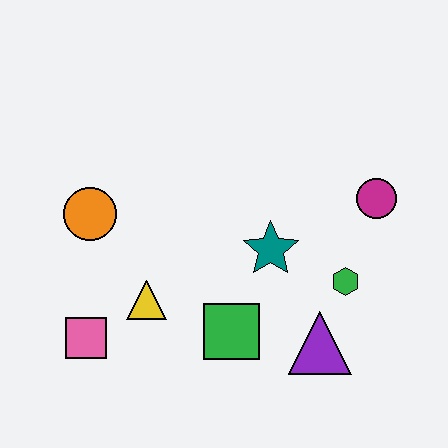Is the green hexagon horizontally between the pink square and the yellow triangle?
No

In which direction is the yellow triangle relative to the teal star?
The yellow triangle is to the left of the teal star.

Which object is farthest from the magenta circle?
The pink square is farthest from the magenta circle.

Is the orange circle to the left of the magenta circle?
Yes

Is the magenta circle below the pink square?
No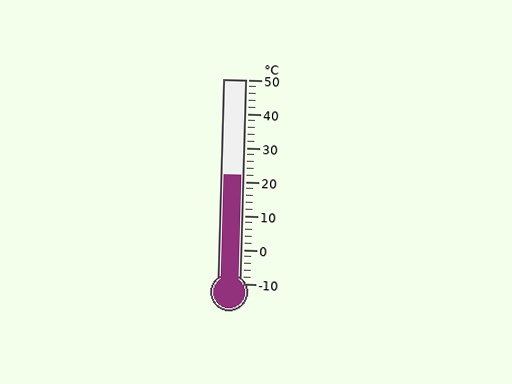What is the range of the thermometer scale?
The thermometer scale ranges from -10°C to 50°C.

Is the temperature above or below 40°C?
The temperature is below 40°C.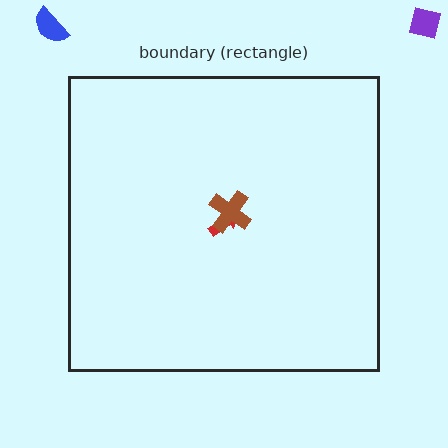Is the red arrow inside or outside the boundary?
Inside.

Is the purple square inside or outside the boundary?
Outside.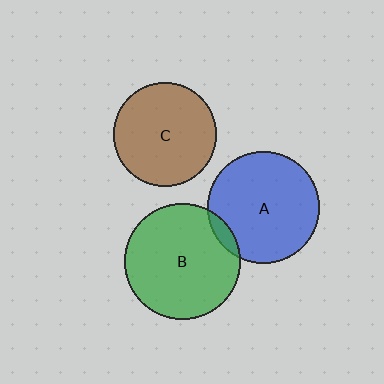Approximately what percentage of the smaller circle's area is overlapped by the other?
Approximately 5%.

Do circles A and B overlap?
Yes.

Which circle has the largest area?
Circle B (green).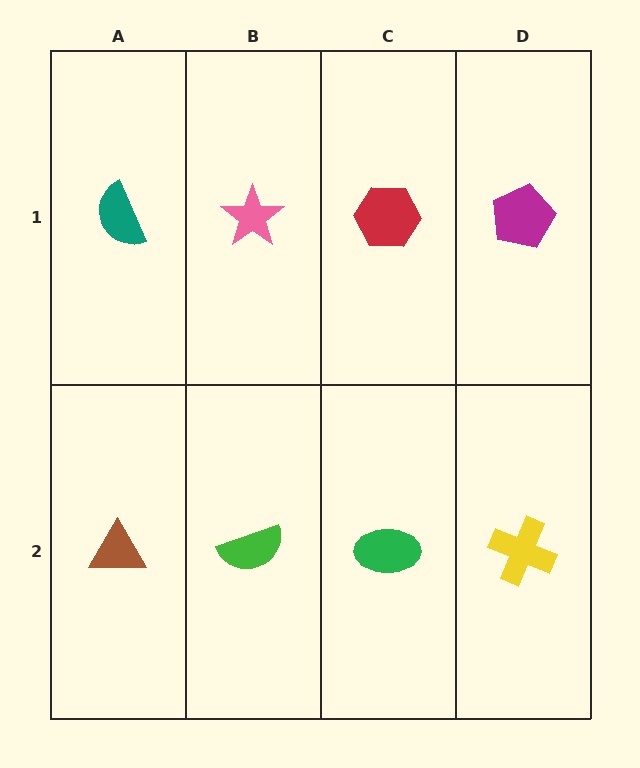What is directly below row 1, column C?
A green ellipse.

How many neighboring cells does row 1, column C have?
3.